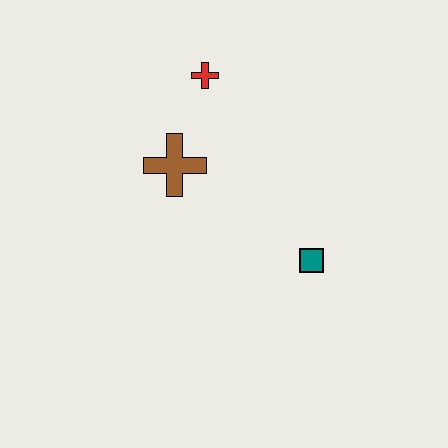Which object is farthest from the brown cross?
The teal square is farthest from the brown cross.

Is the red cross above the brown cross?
Yes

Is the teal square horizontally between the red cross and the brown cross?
No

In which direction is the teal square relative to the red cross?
The teal square is below the red cross.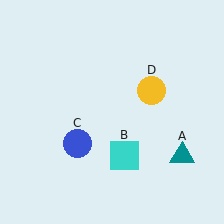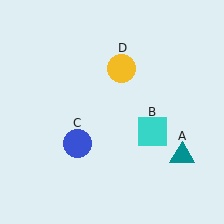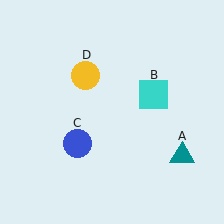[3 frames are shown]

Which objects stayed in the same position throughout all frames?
Teal triangle (object A) and blue circle (object C) remained stationary.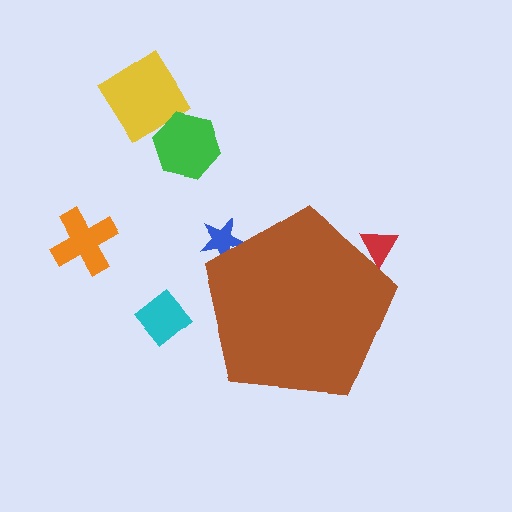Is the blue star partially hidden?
Yes, the blue star is partially hidden behind the brown pentagon.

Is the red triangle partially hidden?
Yes, the red triangle is partially hidden behind the brown pentagon.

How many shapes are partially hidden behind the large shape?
2 shapes are partially hidden.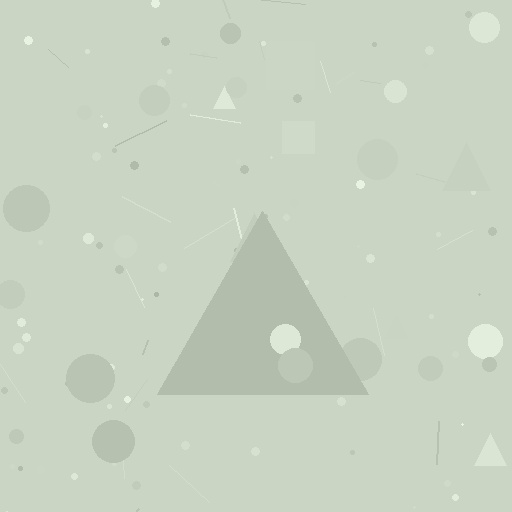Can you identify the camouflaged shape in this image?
The camouflaged shape is a triangle.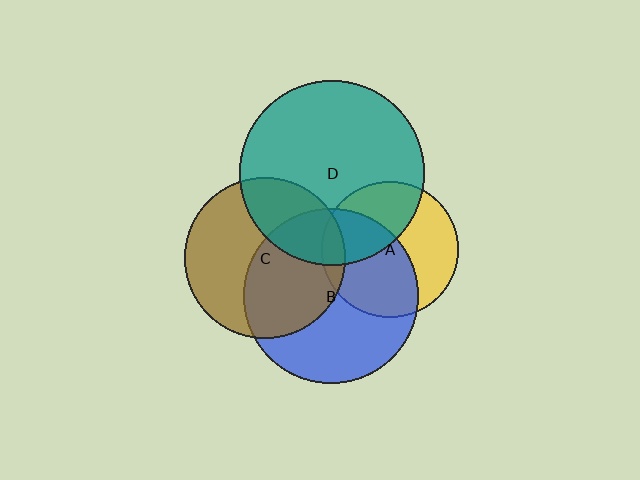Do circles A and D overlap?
Yes.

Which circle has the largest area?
Circle D (teal).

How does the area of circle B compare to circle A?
Approximately 1.6 times.